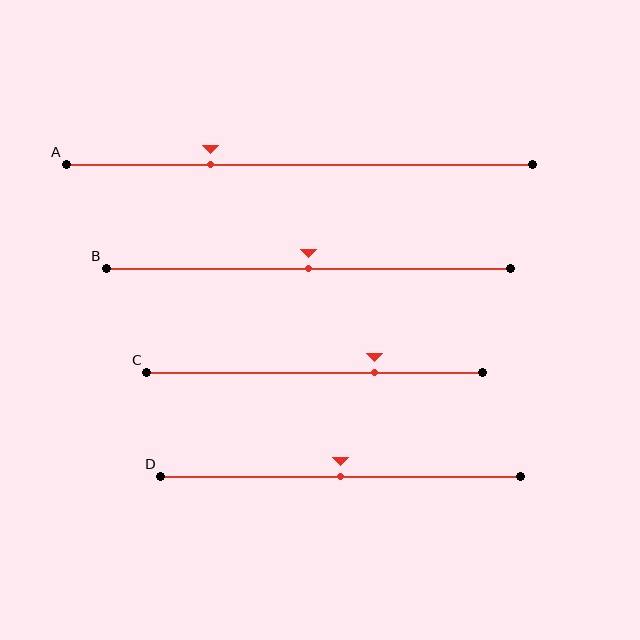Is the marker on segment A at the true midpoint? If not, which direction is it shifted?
No, the marker on segment A is shifted to the left by about 19% of the segment length.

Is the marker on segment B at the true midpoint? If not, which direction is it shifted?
Yes, the marker on segment B is at the true midpoint.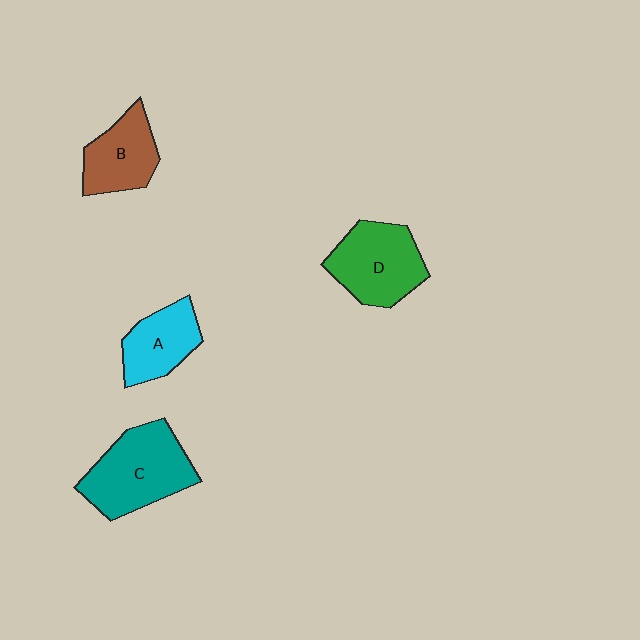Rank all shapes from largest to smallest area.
From largest to smallest: C (teal), D (green), B (brown), A (cyan).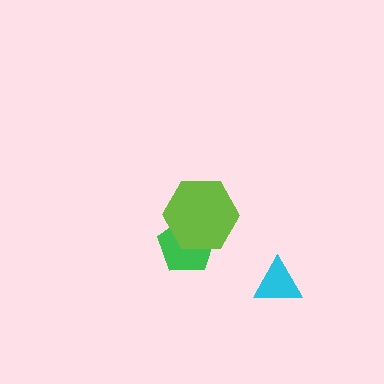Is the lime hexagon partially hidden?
No, no other shape covers it.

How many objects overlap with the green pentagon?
1 object overlaps with the green pentagon.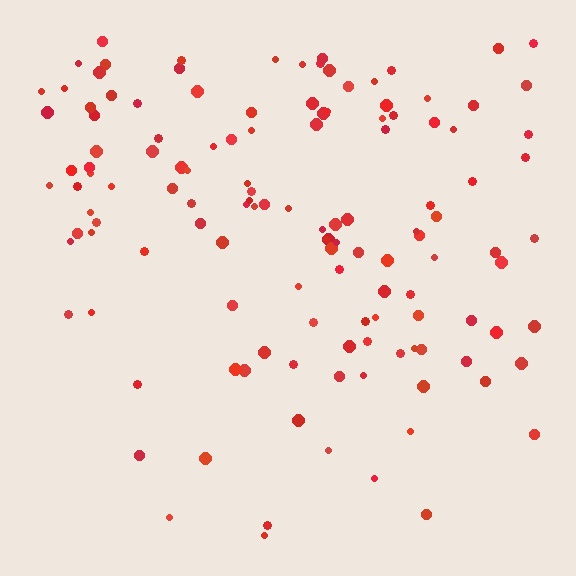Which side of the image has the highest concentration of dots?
The top.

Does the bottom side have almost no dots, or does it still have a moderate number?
Still a moderate number, just noticeably fewer than the top.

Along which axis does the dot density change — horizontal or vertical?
Vertical.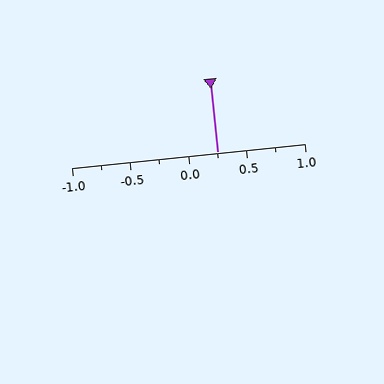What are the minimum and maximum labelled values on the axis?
The axis runs from -1.0 to 1.0.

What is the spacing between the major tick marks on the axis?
The major ticks are spaced 0.5 apart.